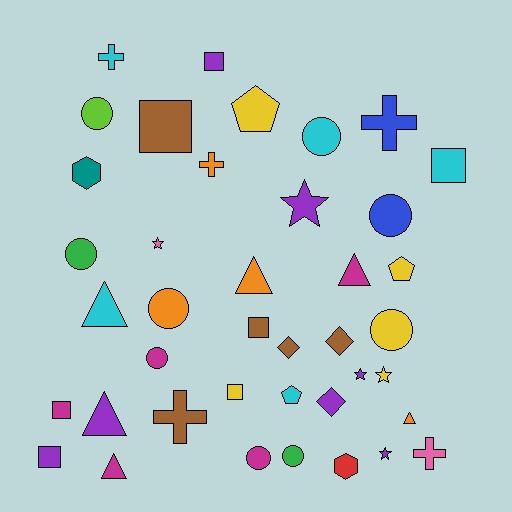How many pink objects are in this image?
There are 2 pink objects.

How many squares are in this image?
There are 7 squares.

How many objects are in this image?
There are 40 objects.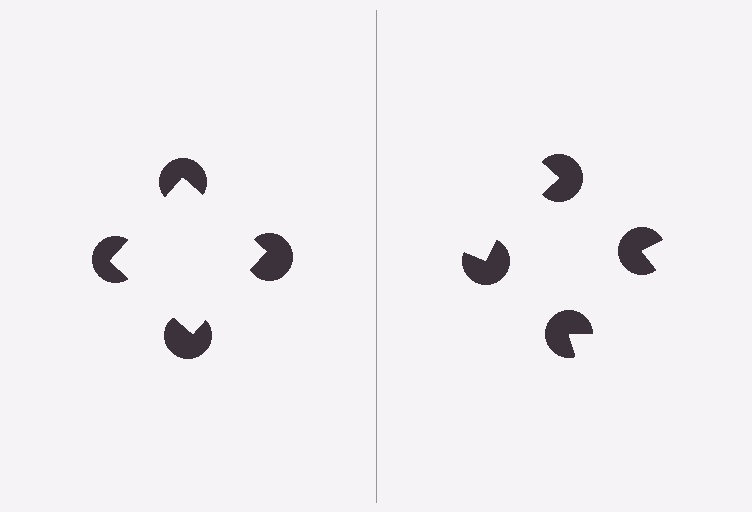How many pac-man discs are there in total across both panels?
8 — 4 on each side.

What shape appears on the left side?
An illusory square.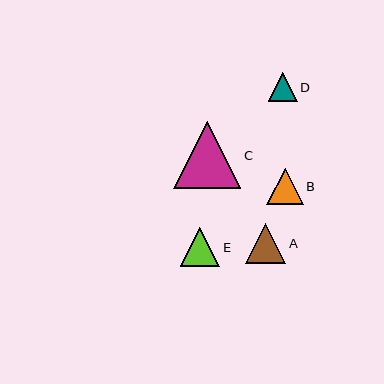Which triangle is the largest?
Triangle C is the largest with a size of approximately 67 pixels.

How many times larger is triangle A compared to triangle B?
Triangle A is approximately 1.1 times the size of triangle B.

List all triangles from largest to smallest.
From largest to smallest: C, A, E, B, D.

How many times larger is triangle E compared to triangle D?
Triangle E is approximately 1.4 times the size of triangle D.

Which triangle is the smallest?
Triangle D is the smallest with a size of approximately 29 pixels.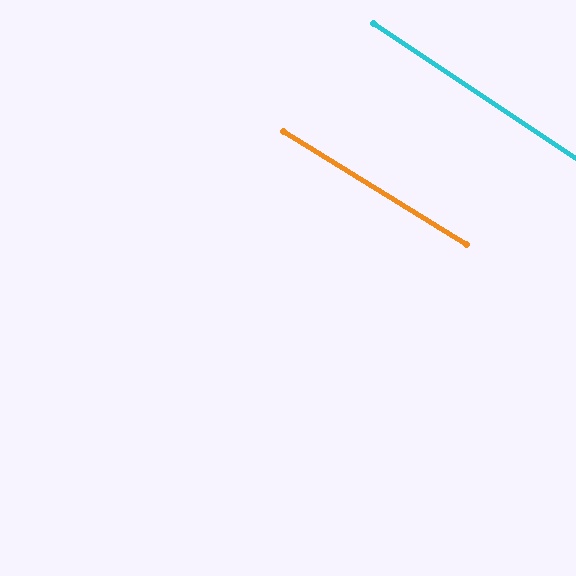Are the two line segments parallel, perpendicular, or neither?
Parallel — their directions differ by only 1.9°.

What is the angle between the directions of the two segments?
Approximately 2 degrees.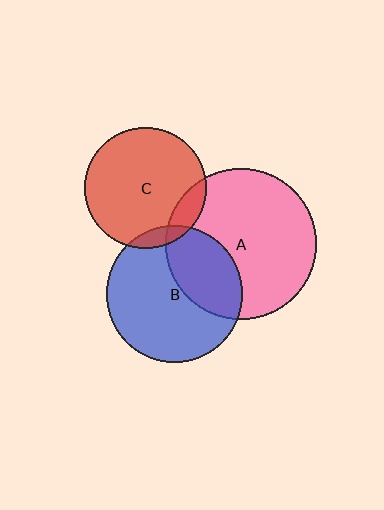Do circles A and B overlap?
Yes.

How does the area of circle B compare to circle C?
Approximately 1.3 times.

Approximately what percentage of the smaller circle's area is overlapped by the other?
Approximately 35%.